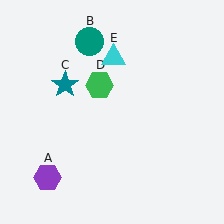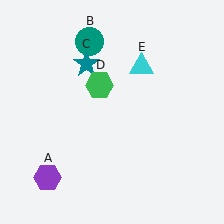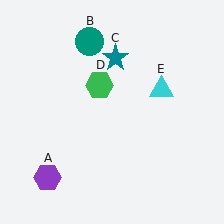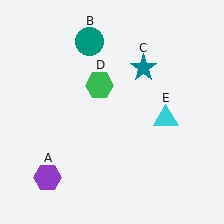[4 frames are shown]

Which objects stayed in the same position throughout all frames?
Purple hexagon (object A) and teal circle (object B) and green hexagon (object D) remained stationary.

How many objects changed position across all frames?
2 objects changed position: teal star (object C), cyan triangle (object E).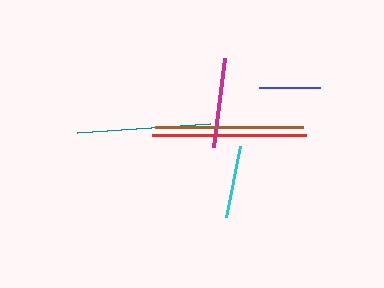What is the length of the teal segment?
The teal segment is approximately 134 pixels long.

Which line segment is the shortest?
The blue line is the shortest at approximately 62 pixels.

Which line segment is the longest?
The red line is the longest at approximately 154 pixels.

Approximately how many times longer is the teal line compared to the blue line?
The teal line is approximately 2.2 times the length of the blue line.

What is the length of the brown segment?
The brown segment is approximately 148 pixels long.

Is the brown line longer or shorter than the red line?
The red line is longer than the brown line.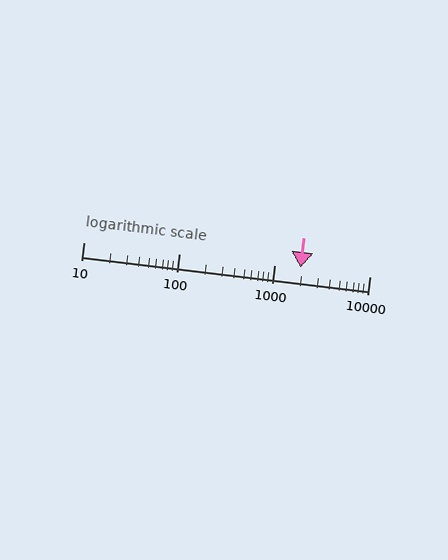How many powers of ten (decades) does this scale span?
The scale spans 3 decades, from 10 to 10000.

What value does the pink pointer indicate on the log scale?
The pointer indicates approximately 1900.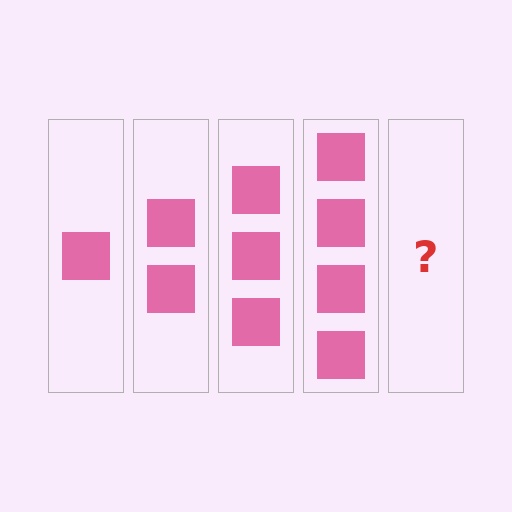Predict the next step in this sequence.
The next step is 5 squares.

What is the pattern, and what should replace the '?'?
The pattern is that each step adds one more square. The '?' should be 5 squares.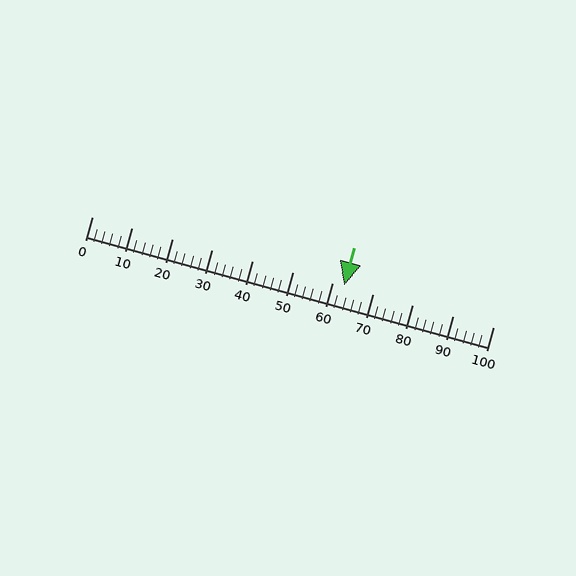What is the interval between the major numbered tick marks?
The major tick marks are spaced 10 units apart.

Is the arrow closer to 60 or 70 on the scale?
The arrow is closer to 60.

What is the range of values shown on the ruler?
The ruler shows values from 0 to 100.